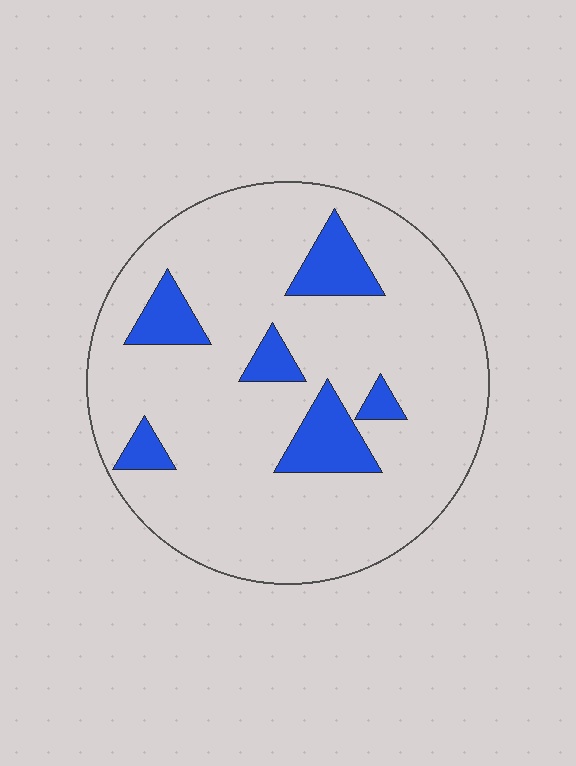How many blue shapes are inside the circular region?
6.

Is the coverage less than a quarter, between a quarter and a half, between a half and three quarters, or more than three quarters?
Less than a quarter.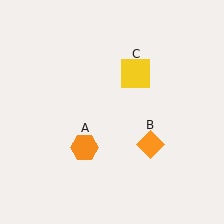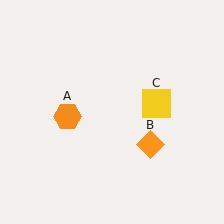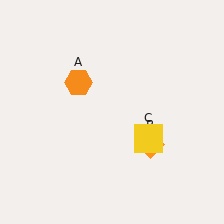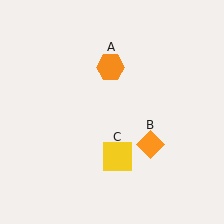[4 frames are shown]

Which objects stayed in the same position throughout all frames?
Orange diamond (object B) remained stationary.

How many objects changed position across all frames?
2 objects changed position: orange hexagon (object A), yellow square (object C).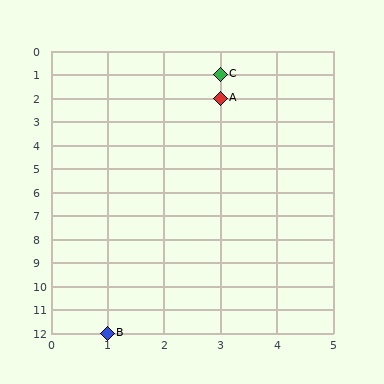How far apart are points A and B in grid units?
Points A and B are 2 columns and 10 rows apart (about 10.2 grid units diagonally).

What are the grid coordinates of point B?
Point B is at grid coordinates (1, 12).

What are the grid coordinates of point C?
Point C is at grid coordinates (3, 1).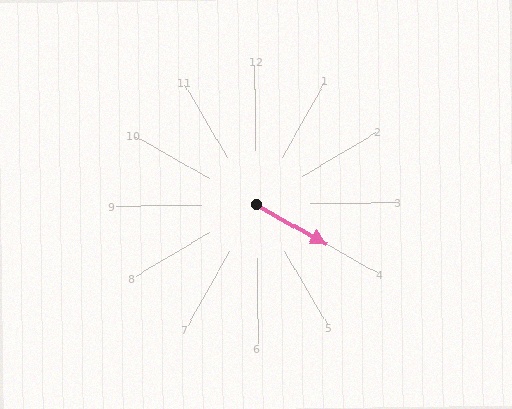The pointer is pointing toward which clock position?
Roughly 4 o'clock.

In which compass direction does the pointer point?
Southeast.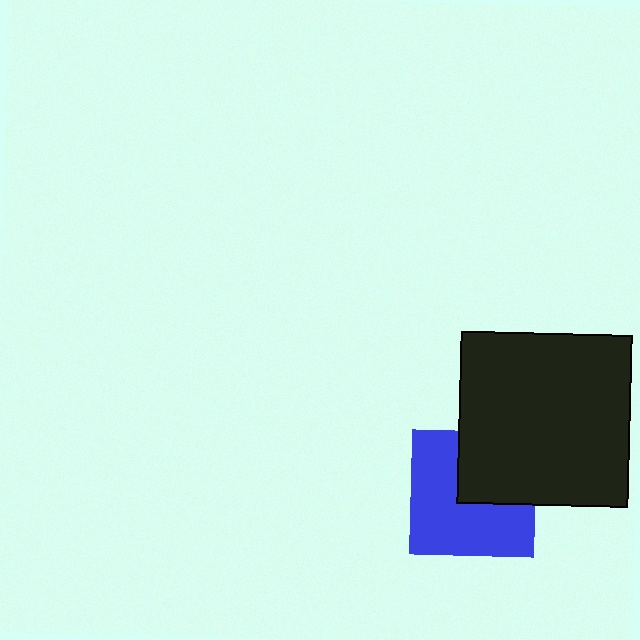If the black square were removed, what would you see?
You would see the complete blue square.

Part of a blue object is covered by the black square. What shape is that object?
It is a square.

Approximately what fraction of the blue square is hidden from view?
Roughly 37% of the blue square is hidden behind the black square.